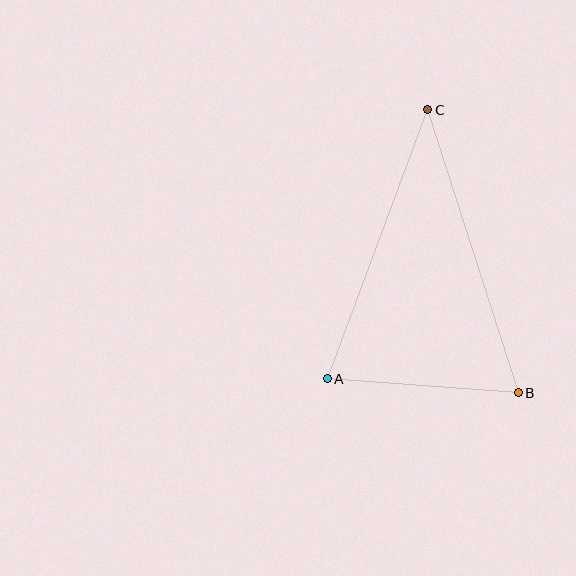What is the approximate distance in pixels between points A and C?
The distance between A and C is approximately 287 pixels.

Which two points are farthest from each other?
Points B and C are farthest from each other.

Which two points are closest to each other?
Points A and B are closest to each other.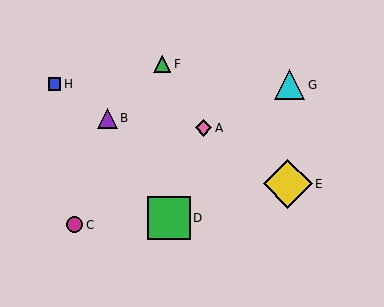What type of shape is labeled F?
Shape F is a green triangle.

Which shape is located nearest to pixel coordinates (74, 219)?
The magenta circle (labeled C) at (75, 225) is nearest to that location.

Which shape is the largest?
The yellow diamond (labeled E) is the largest.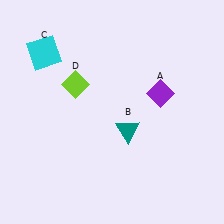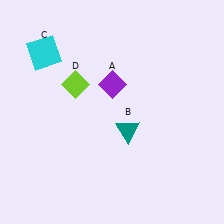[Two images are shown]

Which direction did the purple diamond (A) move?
The purple diamond (A) moved left.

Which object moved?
The purple diamond (A) moved left.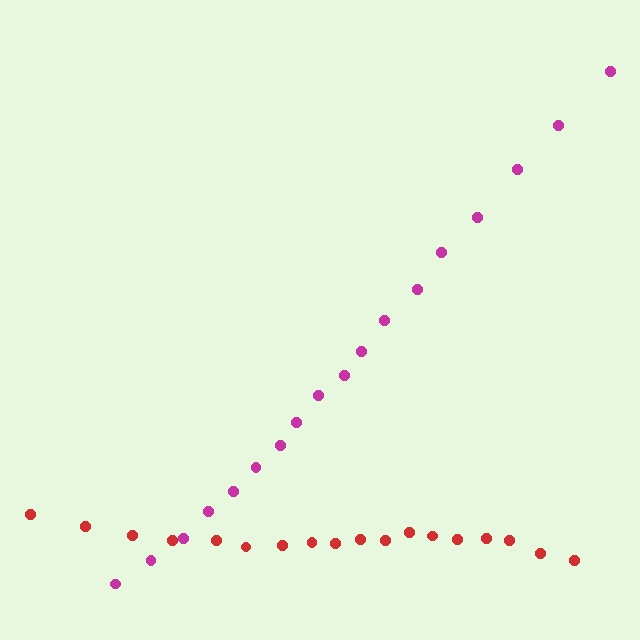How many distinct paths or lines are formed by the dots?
There are 2 distinct paths.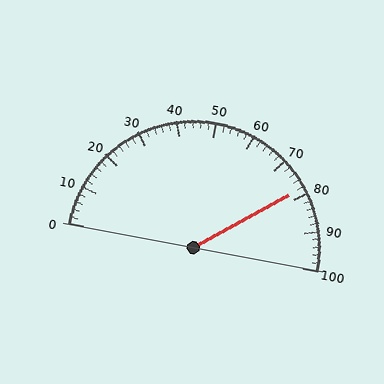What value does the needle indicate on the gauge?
The needle indicates approximately 78.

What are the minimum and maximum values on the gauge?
The gauge ranges from 0 to 100.